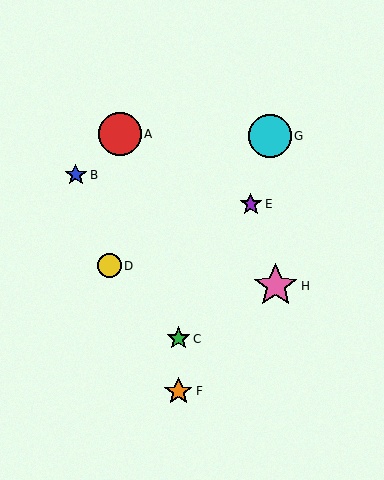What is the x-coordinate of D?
Object D is at x≈109.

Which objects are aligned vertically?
Objects C, F are aligned vertically.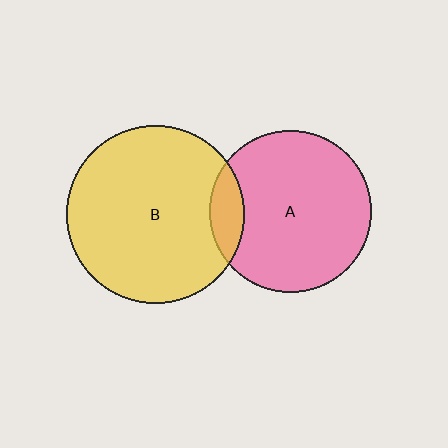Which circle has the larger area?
Circle B (yellow).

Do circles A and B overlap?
Yes.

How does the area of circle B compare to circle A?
Approximately 1.2 times.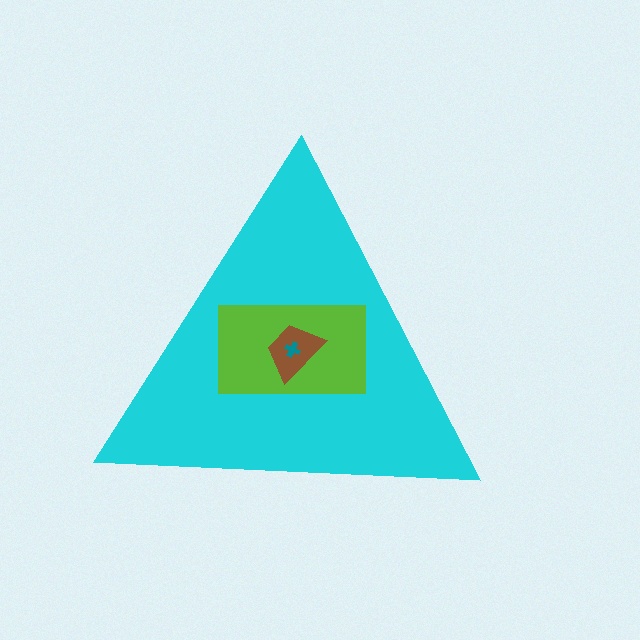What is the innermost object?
The teal cross.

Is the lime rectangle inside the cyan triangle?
Yes.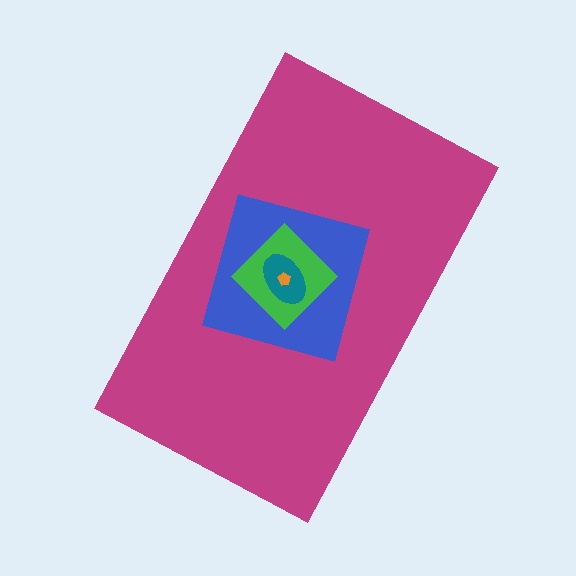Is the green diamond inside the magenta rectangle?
Yes.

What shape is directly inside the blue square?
The green diamond.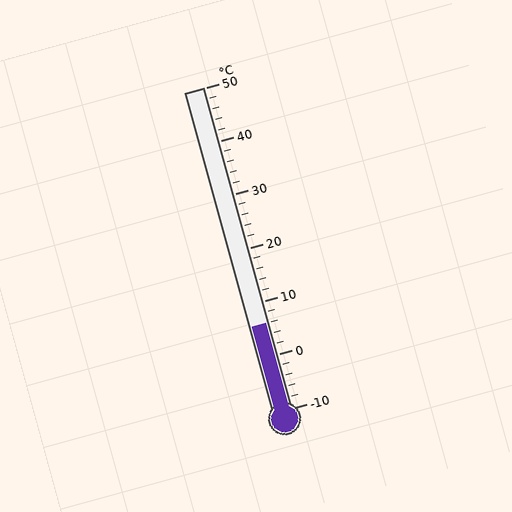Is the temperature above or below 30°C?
The temperature is below 30°C.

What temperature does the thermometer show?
The thermometer shows approximately 6°C.